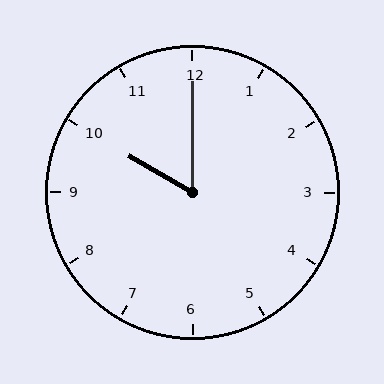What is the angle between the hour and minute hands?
Approximately 60 degrees.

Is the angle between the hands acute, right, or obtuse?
It is acute.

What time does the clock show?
10:00.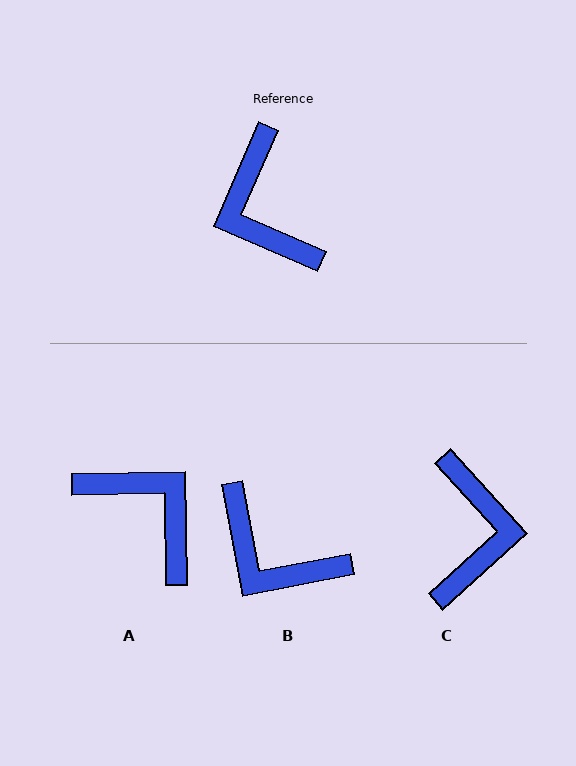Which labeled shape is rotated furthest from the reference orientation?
A, about 156 degrees away.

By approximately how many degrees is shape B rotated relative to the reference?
Approximately 34 degrees counter-clockwise.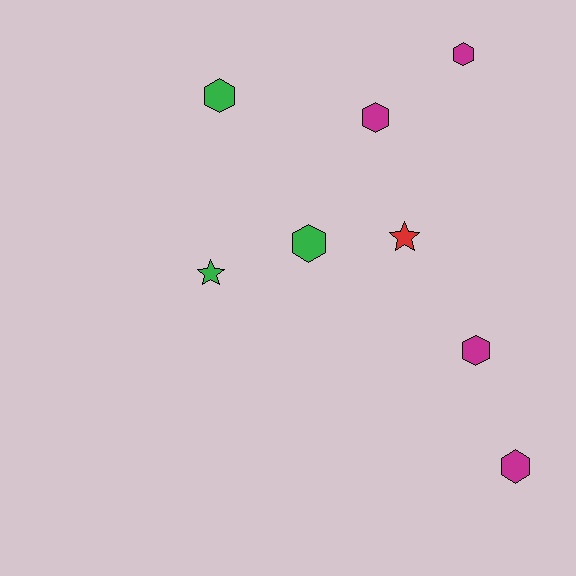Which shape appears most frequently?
Hexagon, with 6 objects.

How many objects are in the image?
There are 8 objects.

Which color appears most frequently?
Magenta, with 4 objects.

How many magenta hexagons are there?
There are 4 magenta hexagons.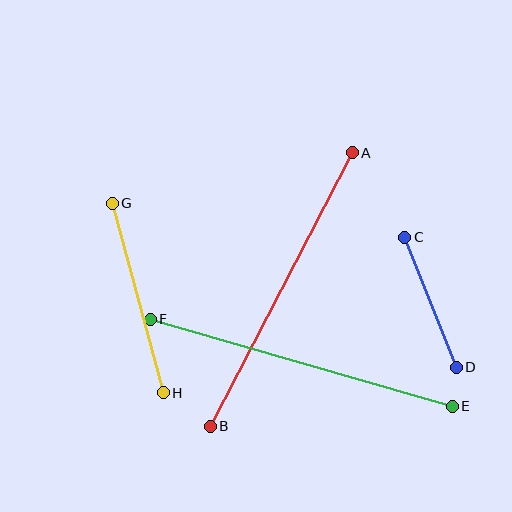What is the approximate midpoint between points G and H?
The midpoint is at approximately (138, 298) pixels.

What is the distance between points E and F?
The distance is approximately 314 pixels.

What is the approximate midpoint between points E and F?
The midpoint is at approximately (301, 363) pixels.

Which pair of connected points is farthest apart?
Points E and F are farthest apart.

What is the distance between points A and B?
The distance is approximately 308 pixels.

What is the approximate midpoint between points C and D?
The midpoint is at approximately (430, 302) pixels.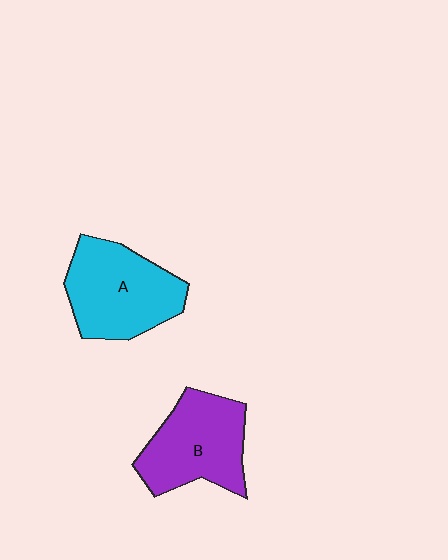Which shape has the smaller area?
Shape B (purple).